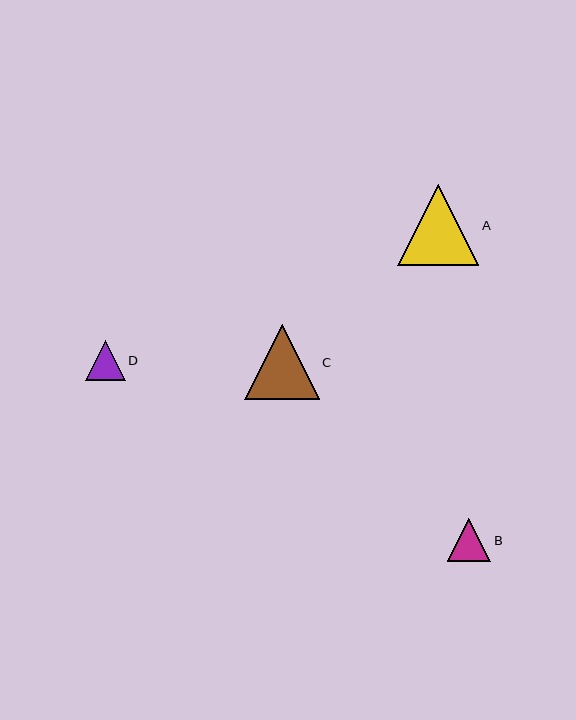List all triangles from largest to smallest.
From largest to smallest: A, C, B, D.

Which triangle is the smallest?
Triangle D is the smallest with a size of approximately 40 pixels.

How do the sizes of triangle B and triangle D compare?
Triangle B and triangle D are approximately the same size.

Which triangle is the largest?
Triangle A is the largest with a size of approximately 81 pixels.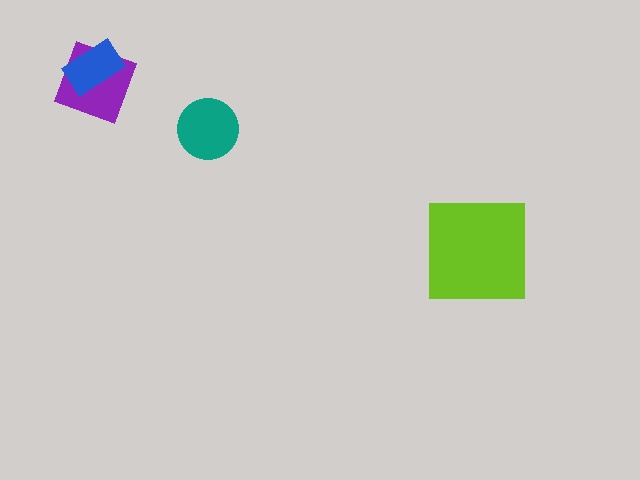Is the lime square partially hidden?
No, no other shape covers it.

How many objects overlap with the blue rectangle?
1 object overlaps with the blue rectangle.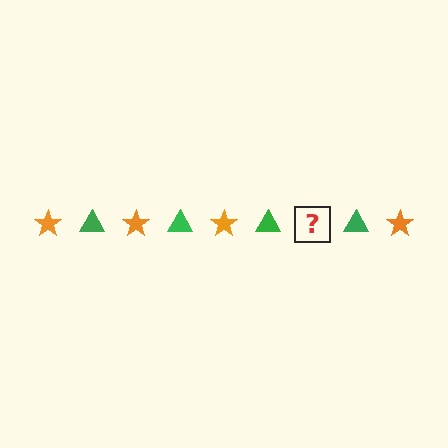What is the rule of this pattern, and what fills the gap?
The rule is that the pattern alternates between orange star and green triangle. The gap should be filled with an orange star.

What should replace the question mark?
The question mark should be replaced with an orange star.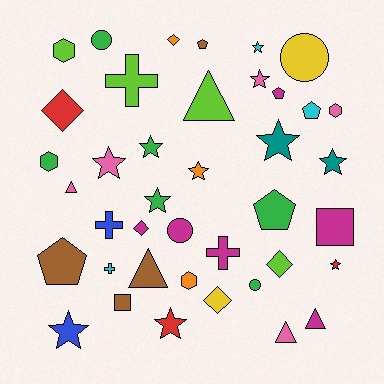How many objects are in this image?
There are 40 objects.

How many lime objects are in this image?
There are 4 lime objects.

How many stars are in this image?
There are 11 stars.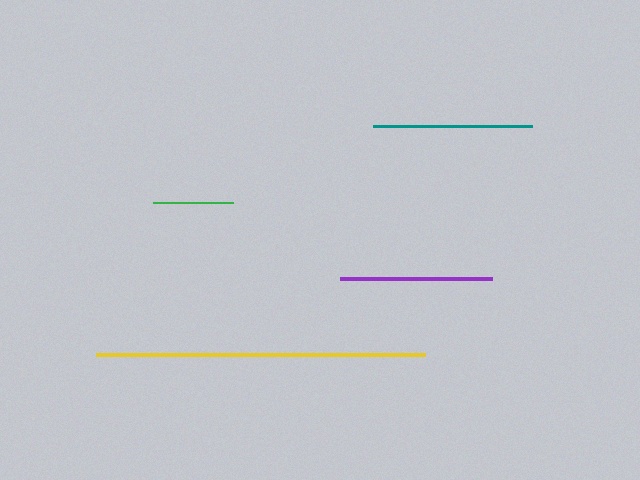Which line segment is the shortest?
The green line is the shortest at approximately 79 pixels.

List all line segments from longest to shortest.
From longest to shortest: yellow, teal, purple, green.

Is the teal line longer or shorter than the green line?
The teal line is longer than the green line.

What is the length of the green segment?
The green segment is approximately 79 pixels long.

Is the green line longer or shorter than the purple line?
The purple line is longer than the green line.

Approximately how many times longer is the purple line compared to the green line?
The purple line is approximately 1.9 times the length of the green line.